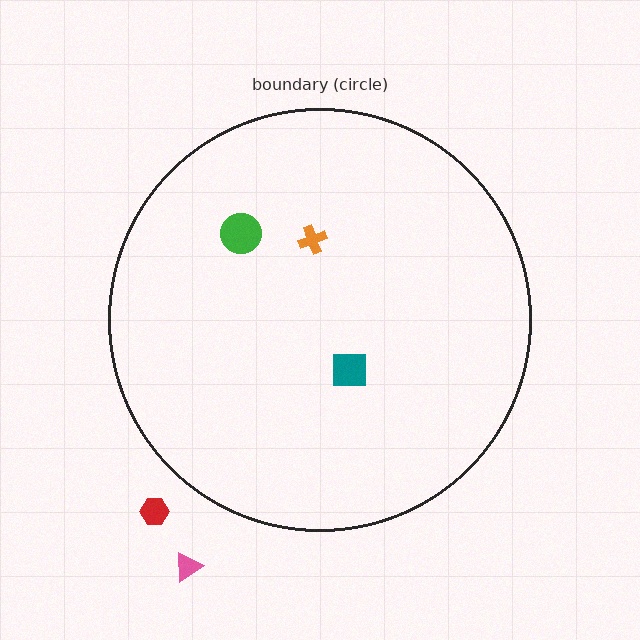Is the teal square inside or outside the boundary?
Inside.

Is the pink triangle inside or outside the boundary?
Outside.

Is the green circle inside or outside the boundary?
Inside.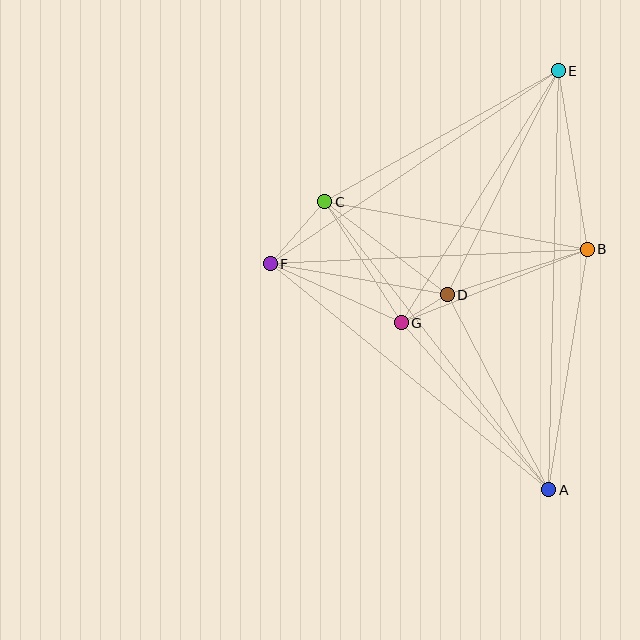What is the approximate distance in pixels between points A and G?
The distance between A and G is approximately 223 pixels.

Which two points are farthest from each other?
Points A and E are farthest from each other.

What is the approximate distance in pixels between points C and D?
The distance between C and D is approximately 154 pixels.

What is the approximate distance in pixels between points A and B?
The distance between A and B is approximately 244 pixels.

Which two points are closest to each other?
Points D and G are closest to each other.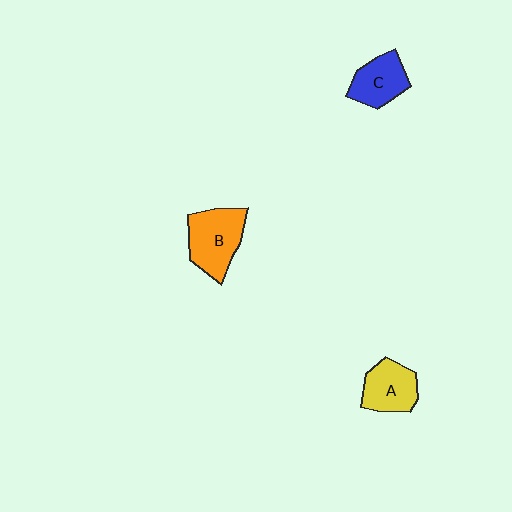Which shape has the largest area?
Shape B (orange).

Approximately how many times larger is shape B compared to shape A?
Approximately 1.3 times.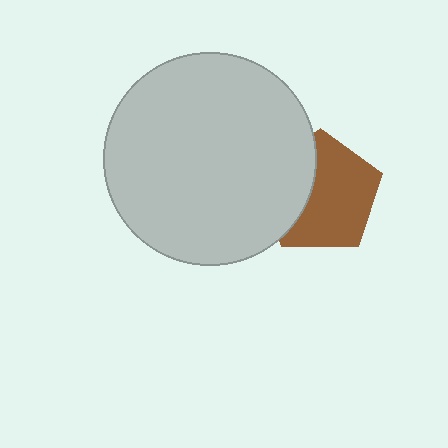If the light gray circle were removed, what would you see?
You would see the complete brown pentagon.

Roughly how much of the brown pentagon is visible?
Most of it is visible (roughly 65%).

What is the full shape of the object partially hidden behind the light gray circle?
The partially hidden object is a brown pentagon.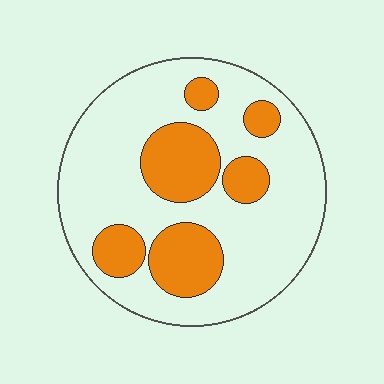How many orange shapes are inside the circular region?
6.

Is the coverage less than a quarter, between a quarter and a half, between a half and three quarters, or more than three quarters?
Between a quarter and a half.